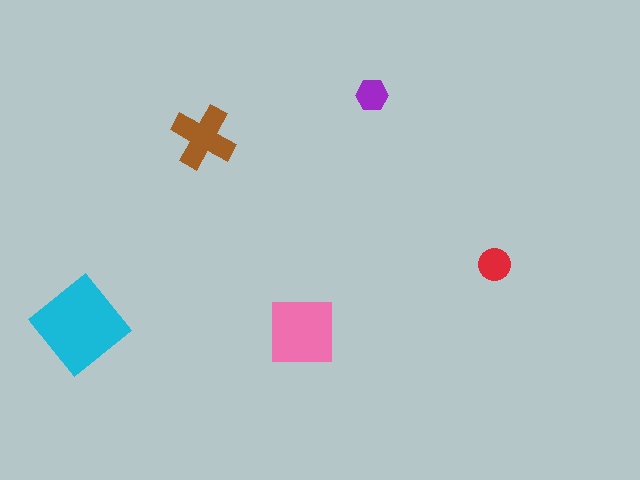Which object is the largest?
The cyan diamond.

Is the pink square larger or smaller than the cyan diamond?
Smaller.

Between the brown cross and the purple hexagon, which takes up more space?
The brown cross.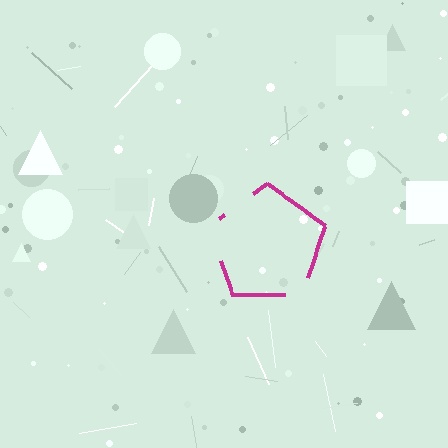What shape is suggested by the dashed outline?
The dashed outline suggests a pentagon.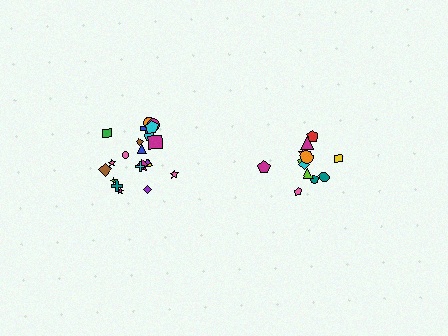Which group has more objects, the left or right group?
The left group.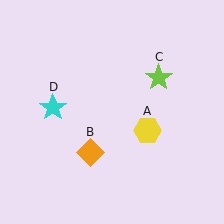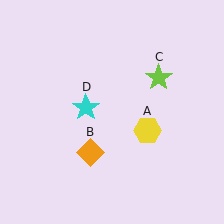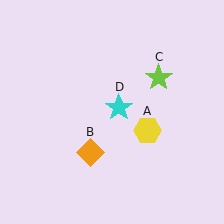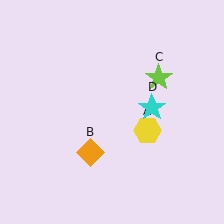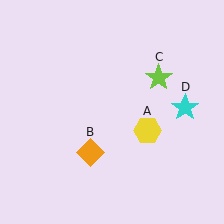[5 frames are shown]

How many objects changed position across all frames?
1 object changed position: cyan star (object D).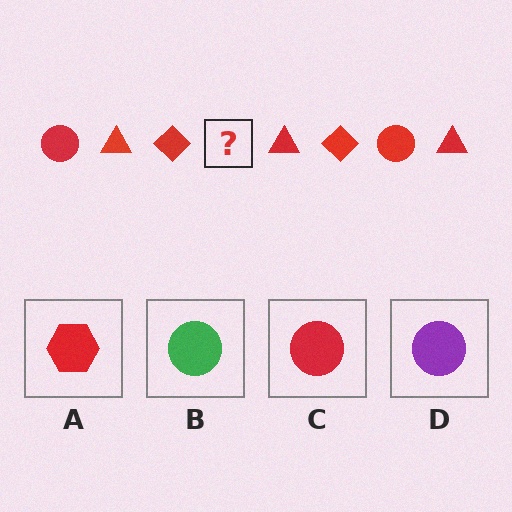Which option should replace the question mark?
Option C.